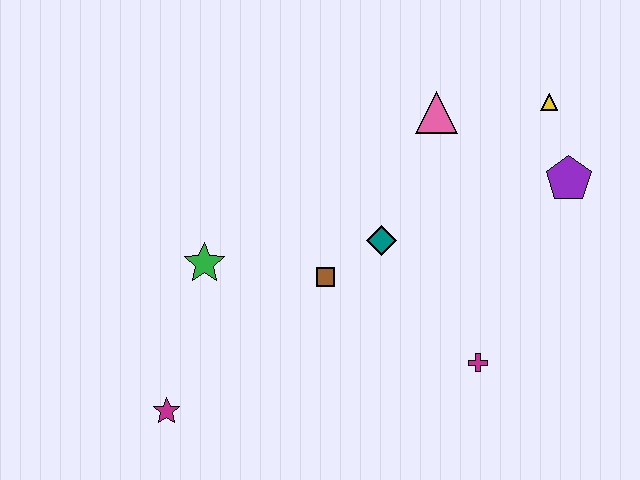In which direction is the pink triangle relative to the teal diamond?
The pink triangle is above the teal diamond.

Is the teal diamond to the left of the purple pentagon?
Yes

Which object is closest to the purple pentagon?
The yellow triangle is closest to the purple pentagon.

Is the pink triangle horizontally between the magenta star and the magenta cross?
Yes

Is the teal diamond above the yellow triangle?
No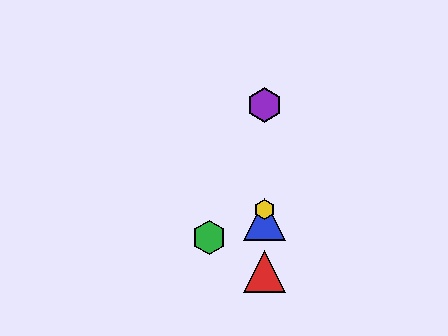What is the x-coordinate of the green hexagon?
The green hexagon is at x≈209.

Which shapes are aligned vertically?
The red triangle, the blue triangle, the yellow hexagon, the purple hexagon are aligned vertically.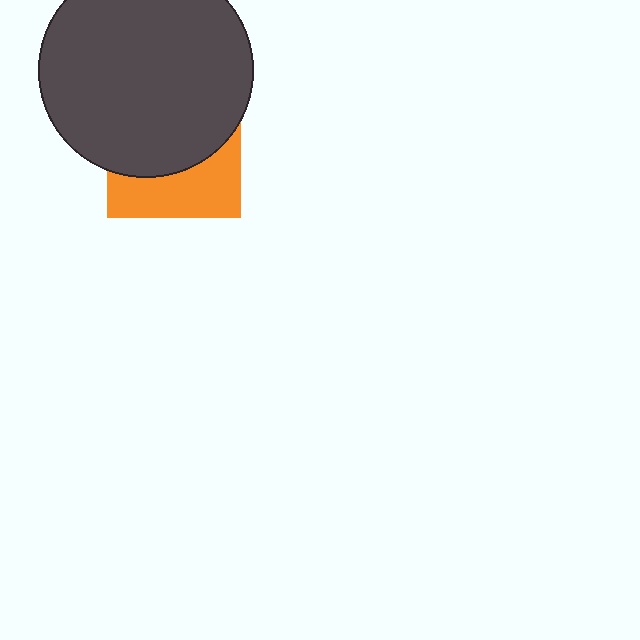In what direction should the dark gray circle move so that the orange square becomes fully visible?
The dark gray circle should move up. That is the shortest direction to clear the overlap and leave the orange square fully visible.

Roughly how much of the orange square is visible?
A small part of it is visible (roughly 39%).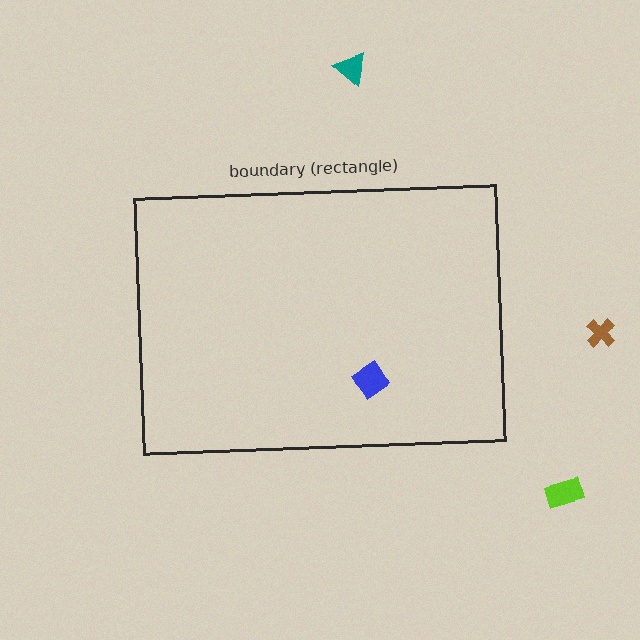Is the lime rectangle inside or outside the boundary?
Outside.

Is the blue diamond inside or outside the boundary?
Inside.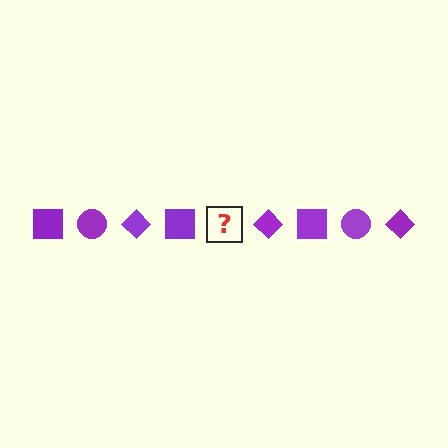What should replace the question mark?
The question mark should be replaced with a purple circle.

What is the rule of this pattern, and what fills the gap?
The rule is that the pattern cycles through square, circle, diamond shapes in purple. The gap should be filled with a purple circle.